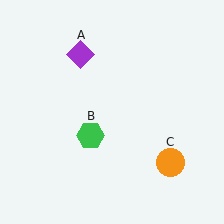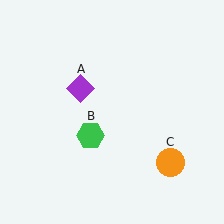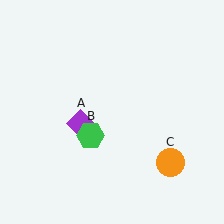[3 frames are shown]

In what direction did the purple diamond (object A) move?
The purple diamond (object A) moved down.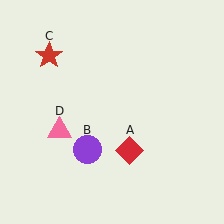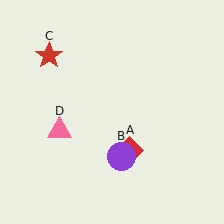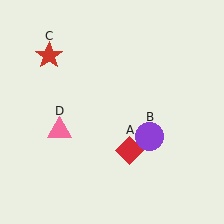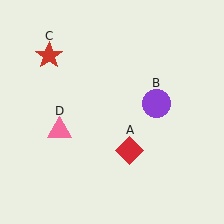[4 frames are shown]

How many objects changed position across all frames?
1 object changed position: purple circle (object B).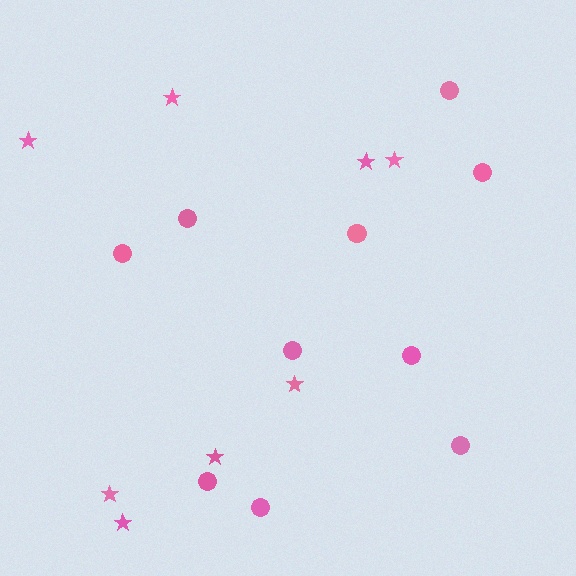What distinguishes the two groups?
There are 2 groups: one group of stars (8) and one group of circles (10).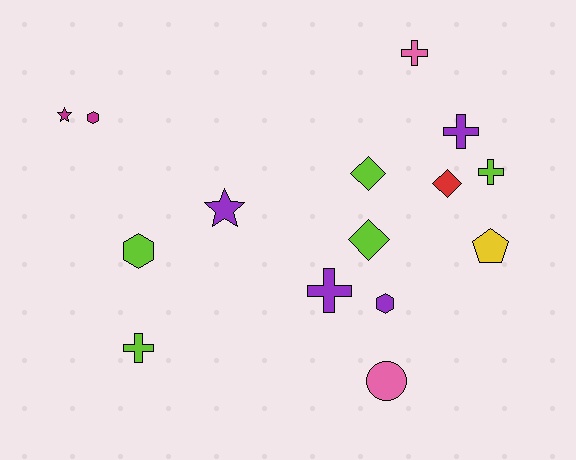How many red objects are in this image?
There is 1 red object.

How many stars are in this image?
There are 2 stars.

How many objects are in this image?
There are 15 objects.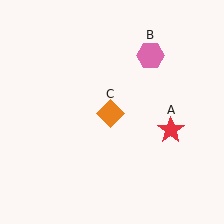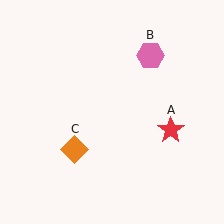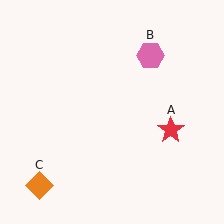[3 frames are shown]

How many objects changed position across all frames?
1 object changed position: orange diamond (object C).